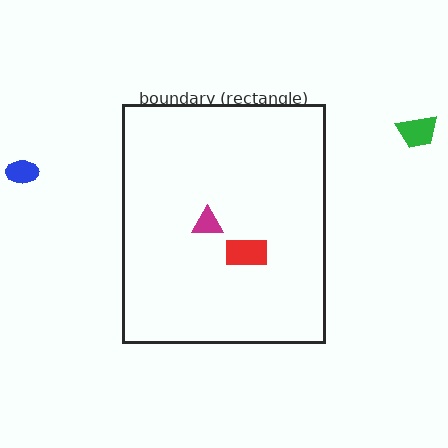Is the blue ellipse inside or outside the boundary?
Outside.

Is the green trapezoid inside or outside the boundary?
Outside.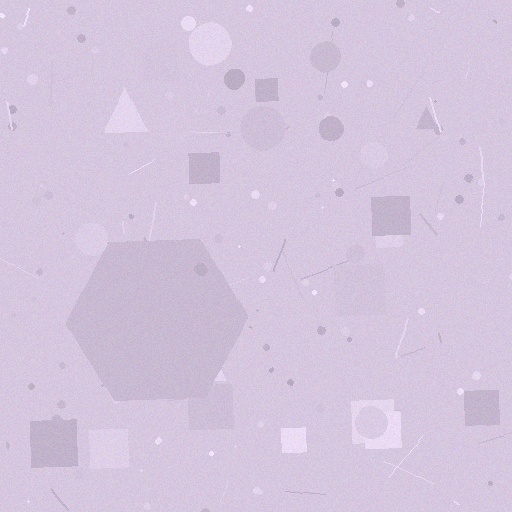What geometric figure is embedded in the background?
A hexagon is embedded in the background.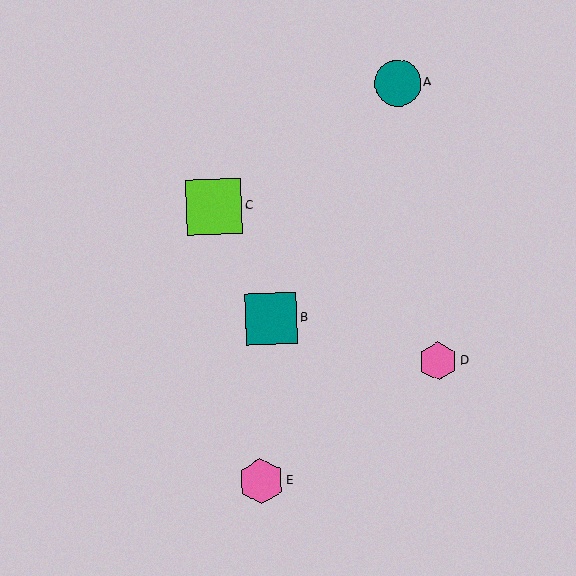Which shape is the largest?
The lime square (labeled C) is the largest.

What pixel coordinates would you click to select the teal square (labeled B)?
Click at (271, 319) to select the teal square B.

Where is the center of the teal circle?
The center of the teal circle is at (398, 83).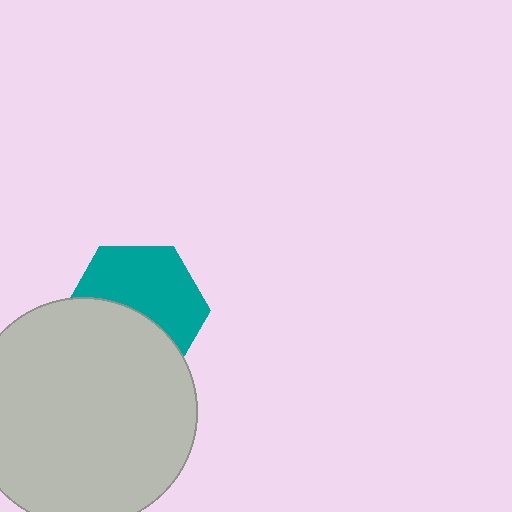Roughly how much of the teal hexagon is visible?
About half of it is visible (roughly 56%).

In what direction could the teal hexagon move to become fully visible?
The teal hexagon could move up. That would shift it out from behind the light gray circle entirely.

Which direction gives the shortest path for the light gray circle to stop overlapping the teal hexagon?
Moving down gives the shortest separation.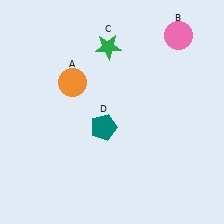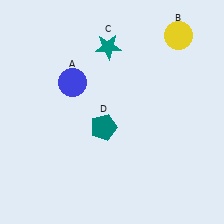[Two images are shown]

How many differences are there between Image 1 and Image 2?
There are 3 differences between the two images.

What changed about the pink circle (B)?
In Image 1, B is pink. In Image 2, it changed to yellow.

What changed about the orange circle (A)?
In Image 1, A is orange. In Image 2, it changed to blue.